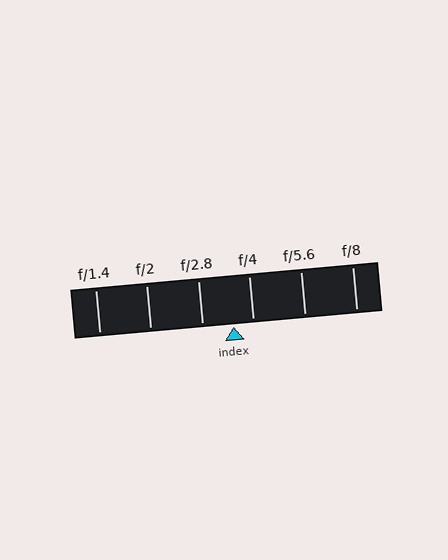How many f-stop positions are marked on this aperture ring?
There are 6 f-stop positions marked.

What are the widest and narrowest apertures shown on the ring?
The widest aperture shown is f/1.4 and the narrowest is f/8.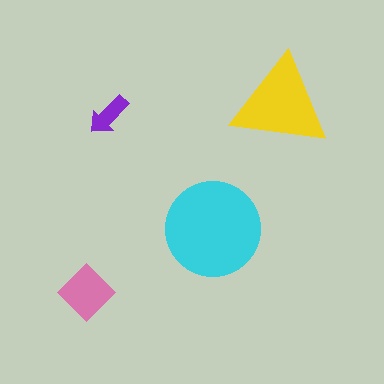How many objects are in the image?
There are 4 objects in the image.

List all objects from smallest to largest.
The purple arrow, the pink diamond, the yellow triangle, the cyan circle.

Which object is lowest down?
The pink diamond is bottommost.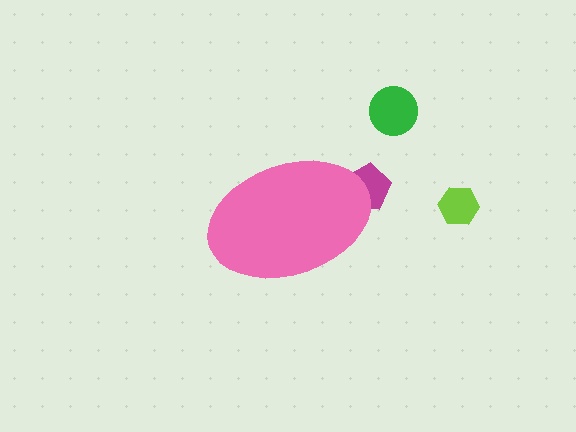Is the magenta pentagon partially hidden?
Yes, the magenta pentagon is partially hidden behind the pink ellipse.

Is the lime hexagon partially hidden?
No, the lime hexagon is fully visible.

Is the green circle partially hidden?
No, the green circle is fully visible.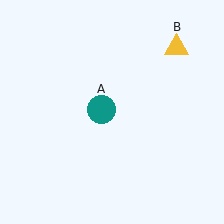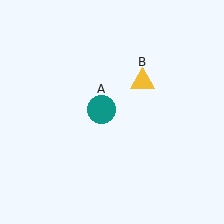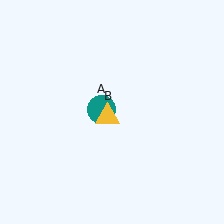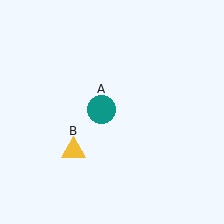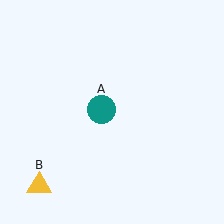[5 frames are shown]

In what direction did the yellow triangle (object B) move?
The yellow triangle (object B) moved down and to the left.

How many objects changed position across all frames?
1 object changed position: yellow triangle (object B).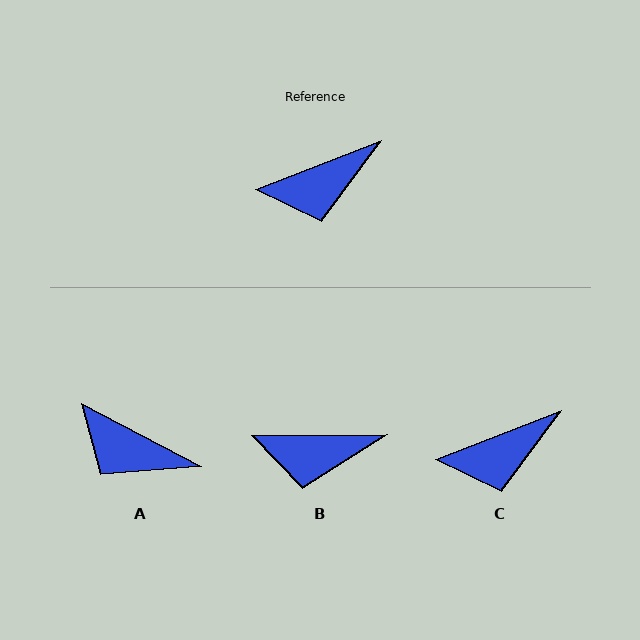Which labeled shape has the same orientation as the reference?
C.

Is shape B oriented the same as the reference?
No, it is off by about 21 degrees.